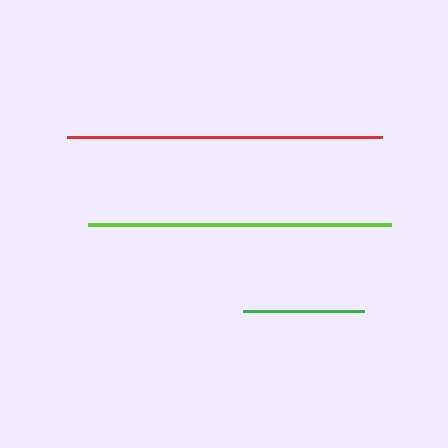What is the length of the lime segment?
The lime segment is approximately 302 pixels long.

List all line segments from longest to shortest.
From longest to shortest: red, lime, green.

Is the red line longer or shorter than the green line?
The red line is longer than the green line.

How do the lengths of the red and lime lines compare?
The red and lime lines are approximately the same length.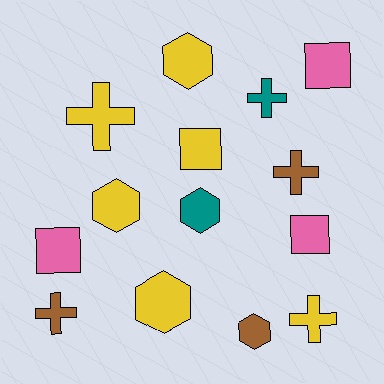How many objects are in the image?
There are 14 objects.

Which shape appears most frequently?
Cross, with 5 objects.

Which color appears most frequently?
Yellow, with 6 objects.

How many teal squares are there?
There are no teal squares.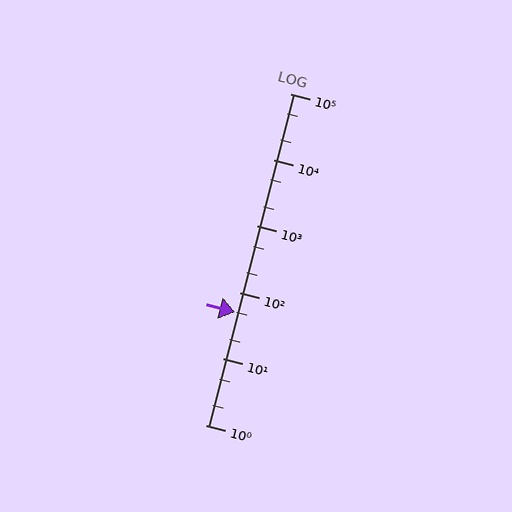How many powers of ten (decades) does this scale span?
The scale spans 5 decades, from 1 to 100000.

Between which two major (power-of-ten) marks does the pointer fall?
The pointer is between 10 and 100.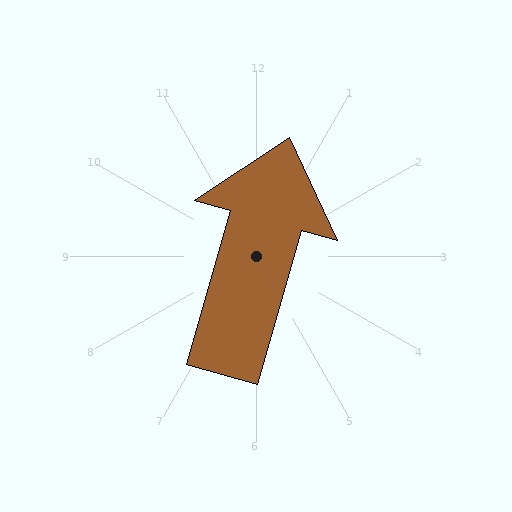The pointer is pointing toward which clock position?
Roughly 1 o'clock.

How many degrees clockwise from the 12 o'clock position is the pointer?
Approximately 16 degrees.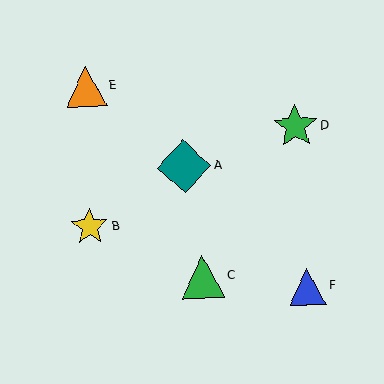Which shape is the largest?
The teal diamond (labeled A) is the largest.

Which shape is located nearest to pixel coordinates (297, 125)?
The green star (labeled D) at (295, 126) is nearest to that location.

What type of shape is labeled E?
Shape E is an orange triangle.